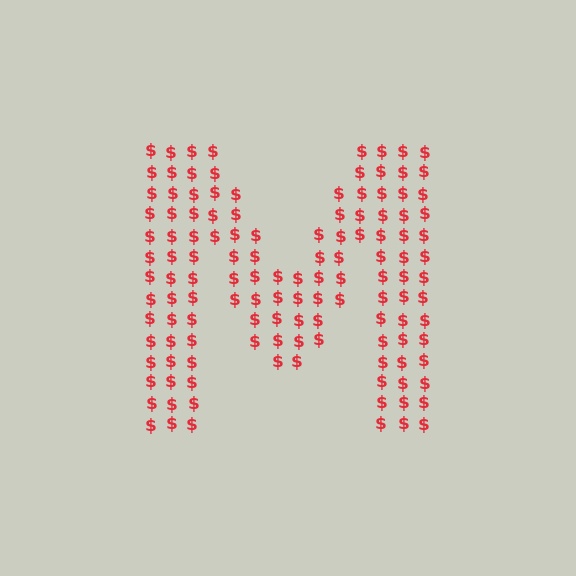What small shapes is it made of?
It is made of small dollar signs.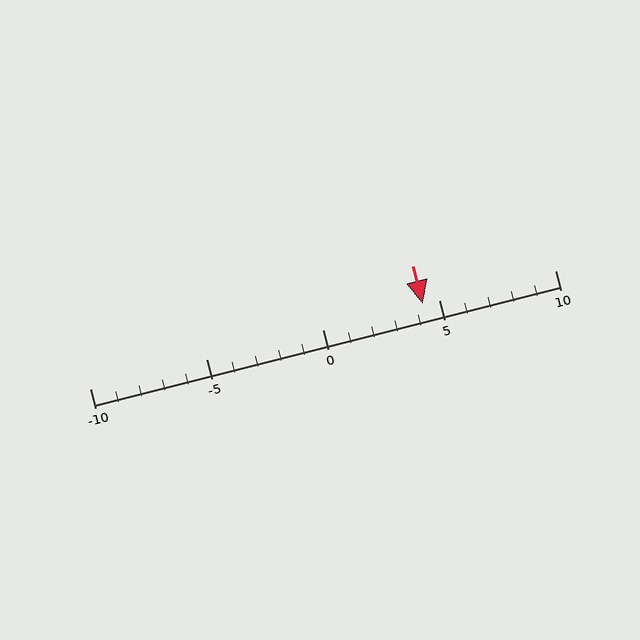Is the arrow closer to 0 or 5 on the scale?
The arrow is closer to 5.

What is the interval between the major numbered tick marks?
The major tick marks are spaced 5 units apart.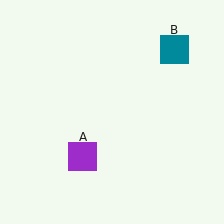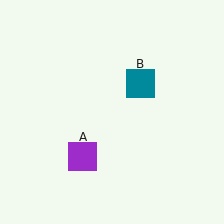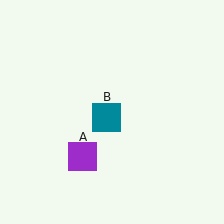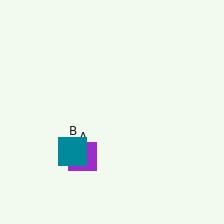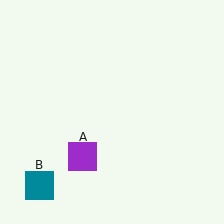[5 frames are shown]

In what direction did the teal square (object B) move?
The teal square (object B) moved down and to the left.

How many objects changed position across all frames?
1 object changed position: teal square (object B).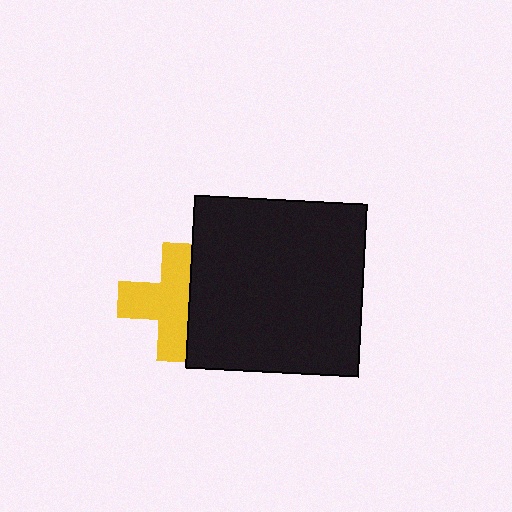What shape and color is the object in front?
The object in front is a black square.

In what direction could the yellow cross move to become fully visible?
The yellow cross could move left. That would shift it out from behind the black square entirely.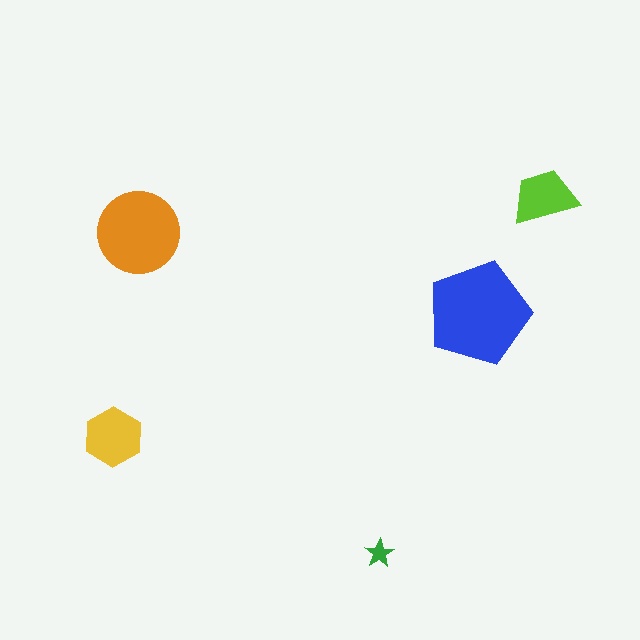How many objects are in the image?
There are 5 objects in the image.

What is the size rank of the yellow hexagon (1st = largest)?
3rd.